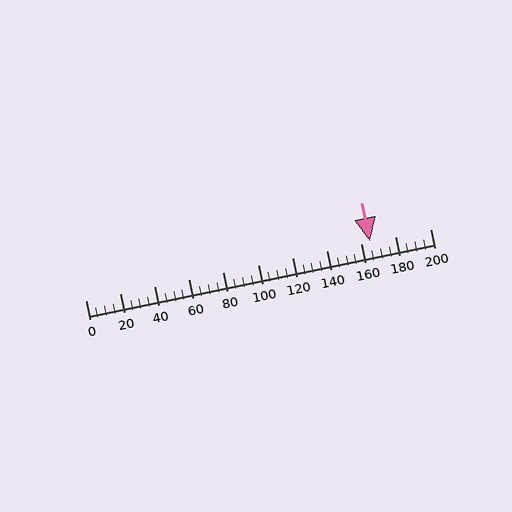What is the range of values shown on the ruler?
The ruler shows values from 0 to 200.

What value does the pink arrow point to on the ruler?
The pink arrow points to approximately 165.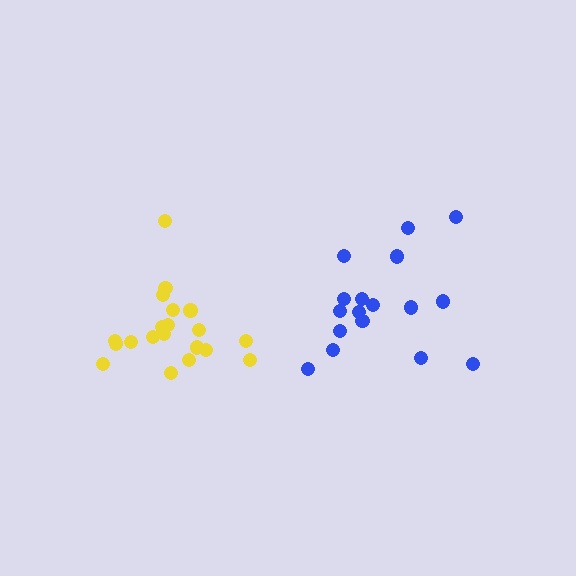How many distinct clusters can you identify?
There are 2 distinct clusters.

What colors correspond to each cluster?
The clusters are colored: blue, yellow.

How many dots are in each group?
Group 1: 17 dots, Group 2: 20 dots (37 total).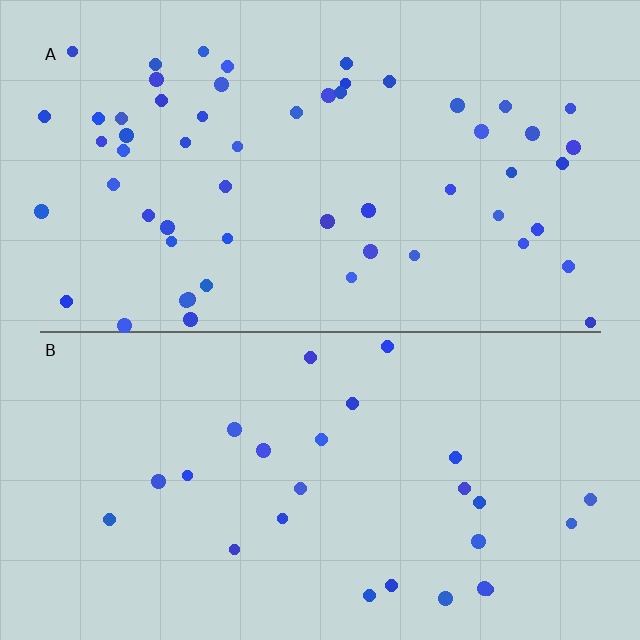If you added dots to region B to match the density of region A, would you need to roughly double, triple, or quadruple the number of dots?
Approximately double.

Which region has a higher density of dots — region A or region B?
A (the top).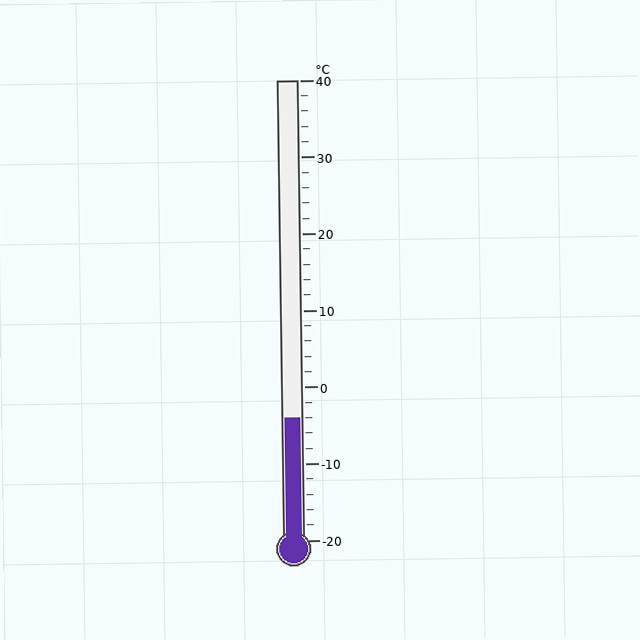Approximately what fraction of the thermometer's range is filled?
The thermometer is filled to approximately 25% of its range.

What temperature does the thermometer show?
The thermometer shows approximately -4°C.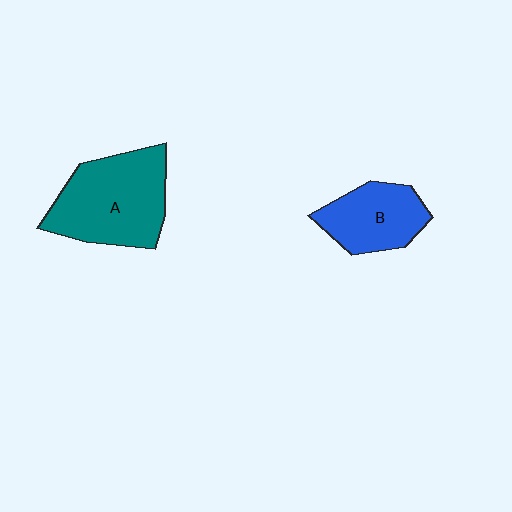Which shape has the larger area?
Shape A (teal).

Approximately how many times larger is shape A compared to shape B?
Approximately 1.6 times.